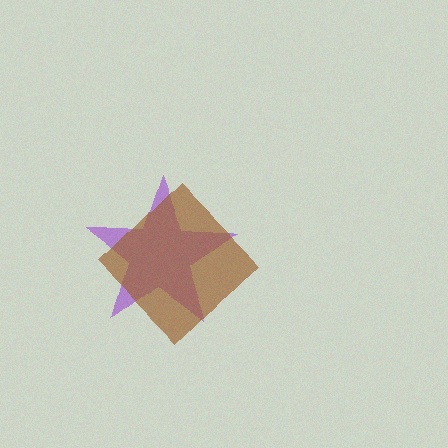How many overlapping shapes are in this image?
There are 2 overlapping shapes in the image.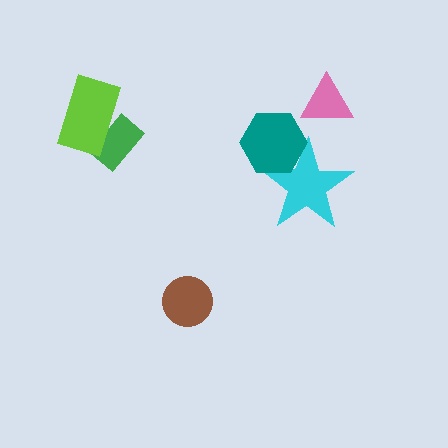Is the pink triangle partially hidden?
No, no other shape covers it.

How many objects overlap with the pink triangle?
0 objects overlap with the pink triangle.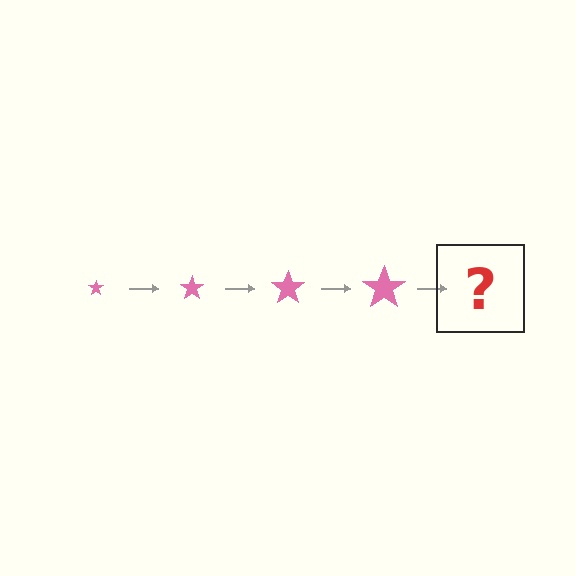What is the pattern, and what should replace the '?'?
The pattern is that the star gets progressively larger each step. The '?' should be a pink star, larger than the previous one.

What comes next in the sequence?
The next element should be a pink star, larger than the previous one.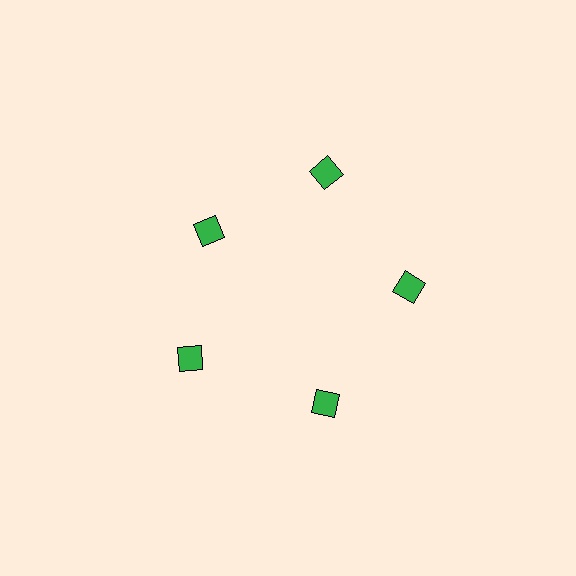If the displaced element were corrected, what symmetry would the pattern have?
It would have 5-fold rotational symmetry — the pattern would map onto itself every 72 degrees.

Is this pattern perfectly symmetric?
No. The 5 green squares are arranged in a ring, but one element near the 10 o'clock position is pulled inward toward the center, breaking the 5-fold rotational symmetry.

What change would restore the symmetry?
The symmetry would be restored by moving it outward, back onto the ring so that all 5 squares sit at equal angles and equal distance from the center.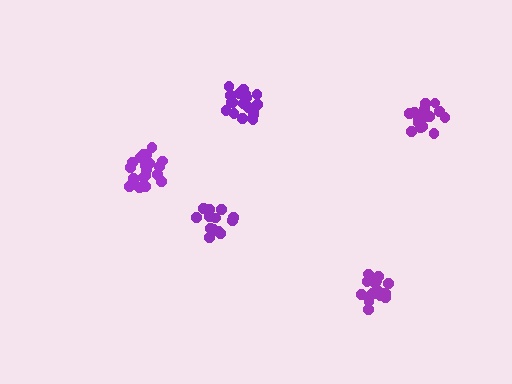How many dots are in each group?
Group 1: 17 dots, Group 2: 20 dots, Group 3: 20 dots, Group 4: 15 dots, Group 5: 20 dots (92 total).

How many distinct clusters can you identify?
There are 5 distinct clusters.